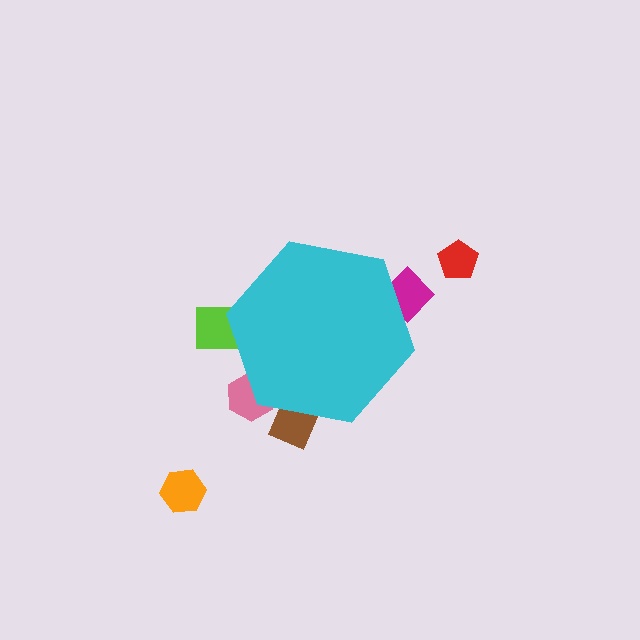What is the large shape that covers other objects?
A cyan hexagon.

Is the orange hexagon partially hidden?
No, the orange hexagon is fully visible.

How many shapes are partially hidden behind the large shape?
4 shapes are partially hidden.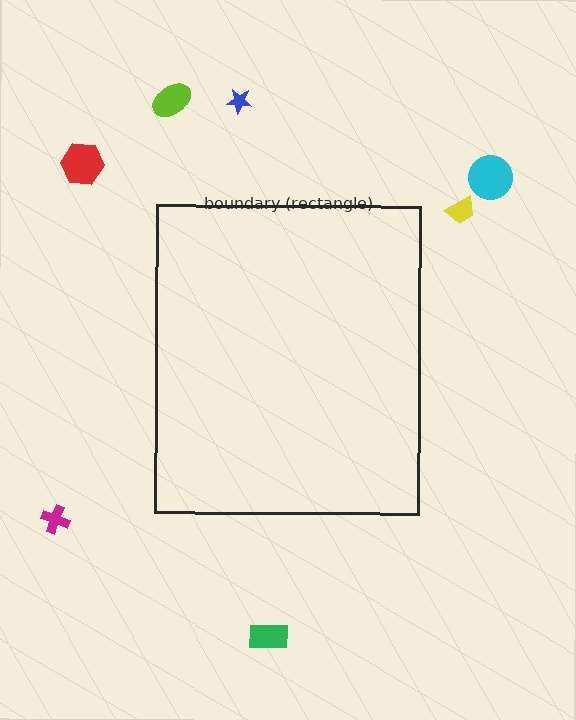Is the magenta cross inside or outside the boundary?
Outside.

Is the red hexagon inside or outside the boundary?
Outside.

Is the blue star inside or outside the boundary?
Outside.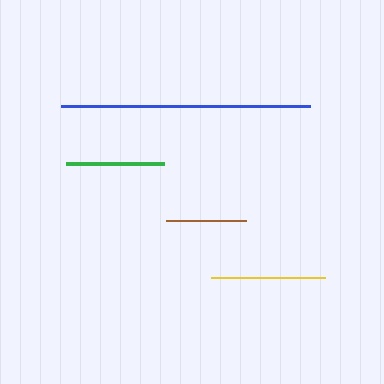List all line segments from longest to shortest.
From longest to shortest: blue, yellow, green, brown.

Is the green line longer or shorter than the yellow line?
The yellow line is longer than the green line.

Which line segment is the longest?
The blue line is the longest at approximately 249 pixels.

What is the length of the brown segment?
The brown segment is approximately 80 pixels long.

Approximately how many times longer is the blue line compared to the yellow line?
The blue line is approximately 2.2 times the length of the yellow line.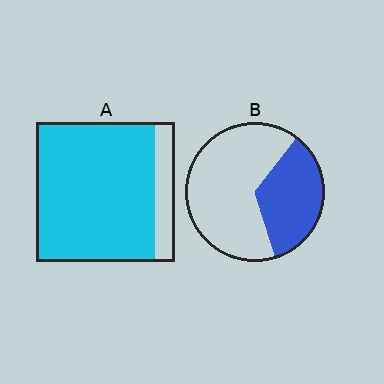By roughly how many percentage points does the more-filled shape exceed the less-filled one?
By roughly 50 percentage points (A over B).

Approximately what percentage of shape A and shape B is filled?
A is approximately 85% and B is approximately 35%.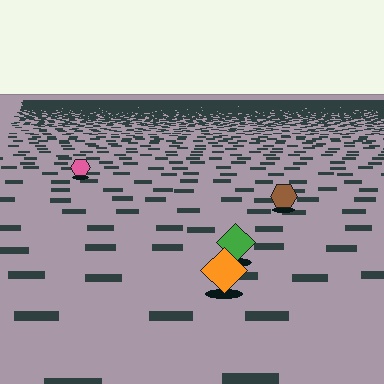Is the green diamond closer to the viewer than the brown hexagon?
Yes. The green diamond is closer — you can tell from the texture gradient: the ground texture is coarser near it.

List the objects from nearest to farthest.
From nearest to farthest: the orange diamond, the green diamond, the brown hexagon, the pink hexagon.